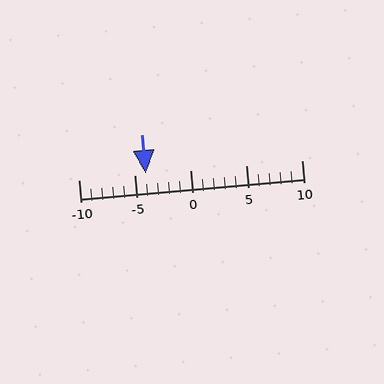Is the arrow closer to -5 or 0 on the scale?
The arrow is closer to -5.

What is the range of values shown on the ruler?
The ruler shows values from -10 to 10.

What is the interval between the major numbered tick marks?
The major tick marks are spaced 5 units apart.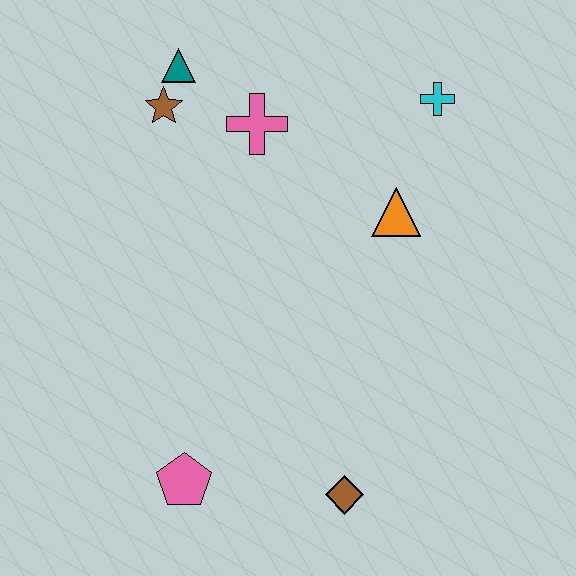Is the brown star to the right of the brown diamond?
No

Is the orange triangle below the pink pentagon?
No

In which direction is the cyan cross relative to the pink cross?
The cyan cross is to the right of the pink cross.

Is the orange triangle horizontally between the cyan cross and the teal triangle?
Yes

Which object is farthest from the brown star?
The brown diamond is farthest from the brown star.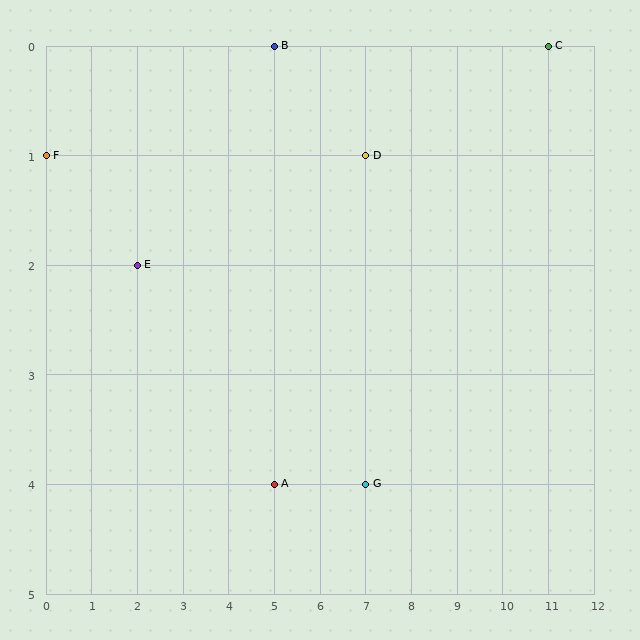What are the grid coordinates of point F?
Point F is at grid coordinates (0, 1).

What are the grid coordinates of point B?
Point B is at grid coordinates (5, 0).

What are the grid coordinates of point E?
Point E is at grid coordinates (2, 2).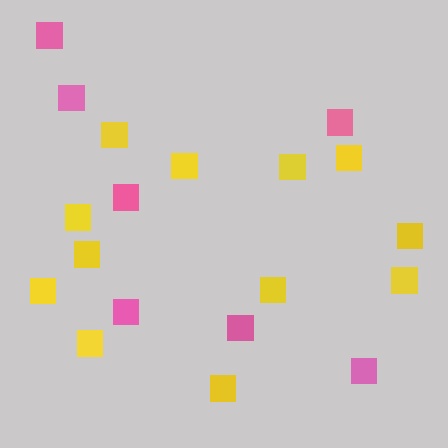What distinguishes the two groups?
There are 2 groups: one group of pink squares (7) and one group of yellow squares (12).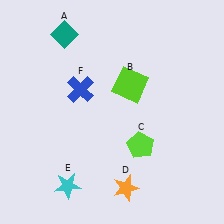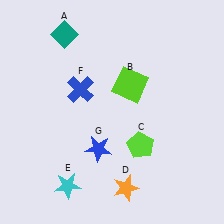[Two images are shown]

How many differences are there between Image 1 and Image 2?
There is 1 difference between the two images.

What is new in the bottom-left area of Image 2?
A blue star (G) was added in the bottom-left area of Image 2.